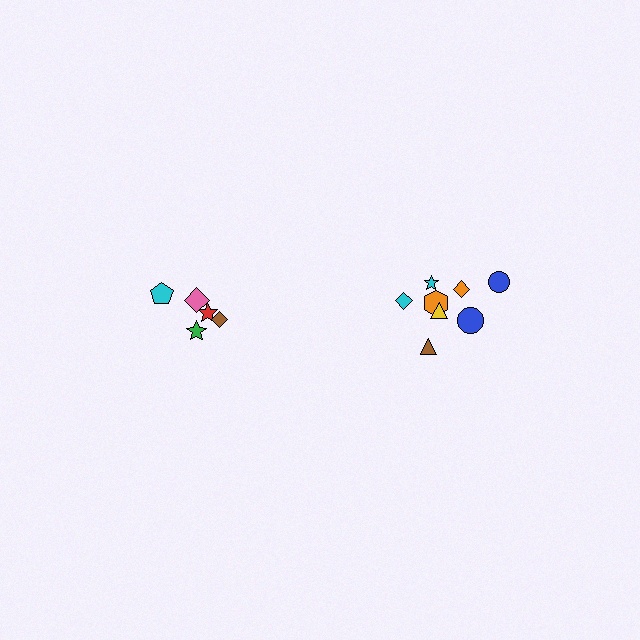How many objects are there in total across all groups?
There are 13 objects.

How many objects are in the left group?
There are 5 objects.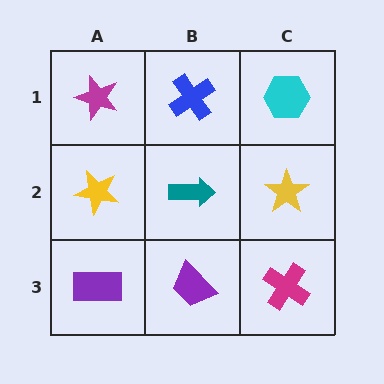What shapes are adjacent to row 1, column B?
A teal arrow (row 2, column B), a magenta star (row 1, column A), a cyan hexagon (row 1, column C).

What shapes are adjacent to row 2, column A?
A magenta star (row 1, column A), a purple rectangle (row 3, column A), a teal arrow (row 2, column B).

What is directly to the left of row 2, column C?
A teal arrow.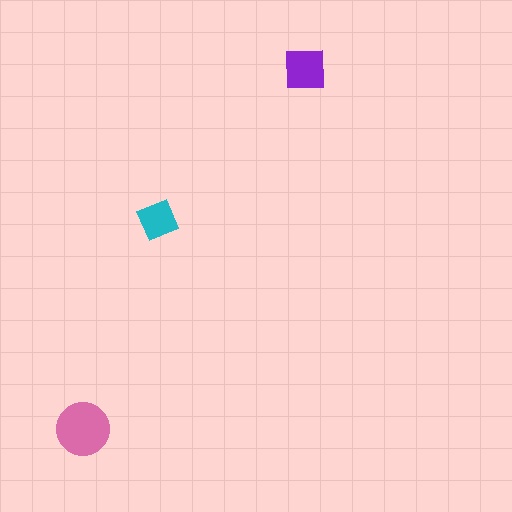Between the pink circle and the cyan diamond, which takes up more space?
The pink circle.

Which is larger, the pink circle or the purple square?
The pink circle.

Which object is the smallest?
The cyan diamond.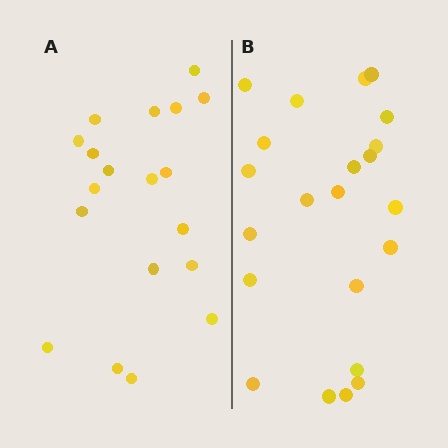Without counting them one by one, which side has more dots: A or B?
Region B (the right region) has more dots.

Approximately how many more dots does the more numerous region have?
Region B has just a few more — roughly 2 or 3 more dots than region A.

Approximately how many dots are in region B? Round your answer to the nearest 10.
About 20 dots. (The exact count is 22, which rounds to 20.)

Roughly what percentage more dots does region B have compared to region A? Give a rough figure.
About 15% more.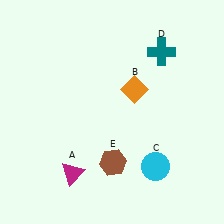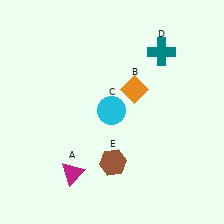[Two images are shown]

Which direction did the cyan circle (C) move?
The cyan circle (C) moved up.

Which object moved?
The cyan circle (C) moved up.